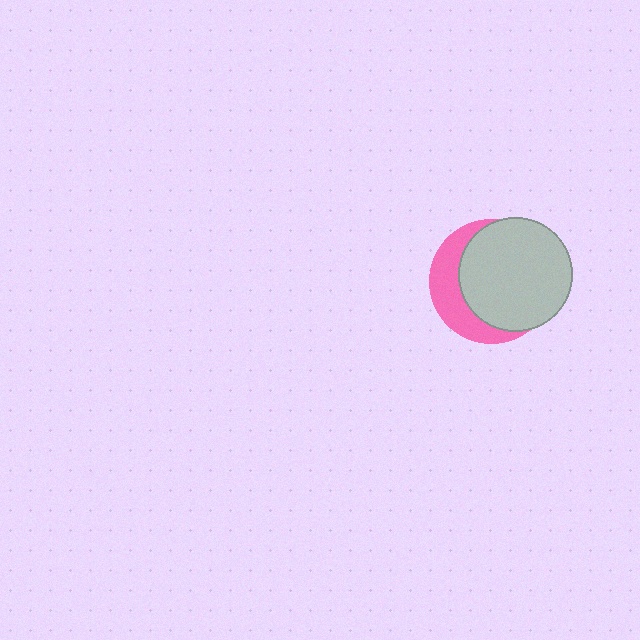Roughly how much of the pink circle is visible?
A small part of it is visible (roughly 32%).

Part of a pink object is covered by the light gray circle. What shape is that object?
It is a circle.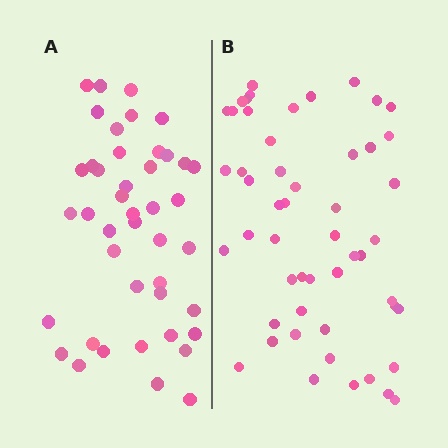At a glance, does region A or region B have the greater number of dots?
Region B (the right region) has more dots.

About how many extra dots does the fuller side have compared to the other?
Region B has roughly 8 or so more dots than region A.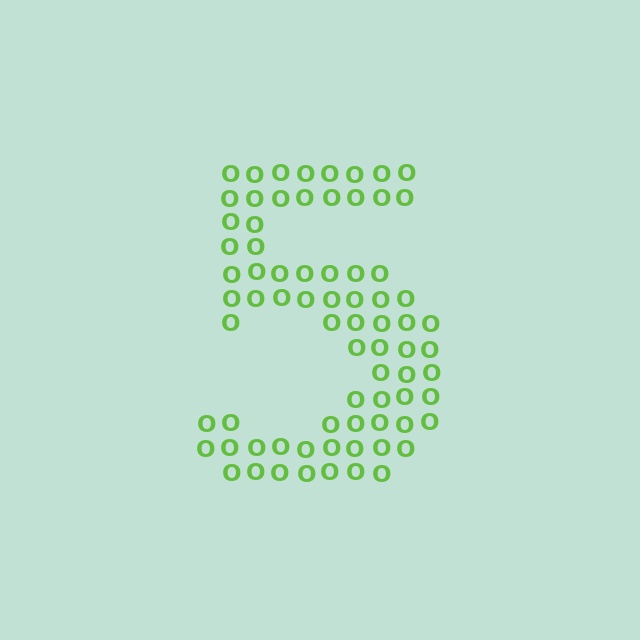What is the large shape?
The large shape is the digit 5.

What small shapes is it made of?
It is made of small letter O's.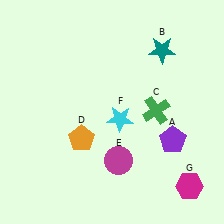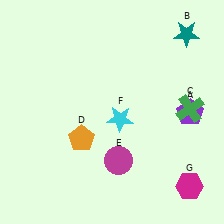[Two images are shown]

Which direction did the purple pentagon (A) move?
The purple pentagon (A) moved up.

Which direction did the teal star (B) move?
The teal star (B) moved right.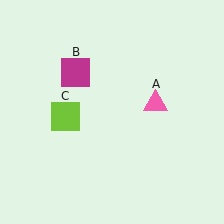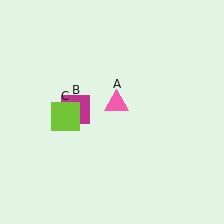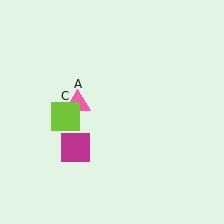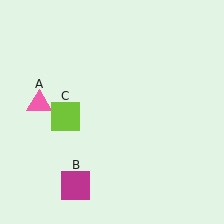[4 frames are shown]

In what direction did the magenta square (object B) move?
The magenta square (object B) moved down.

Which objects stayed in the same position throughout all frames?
Lime square (object C) remained stationary.